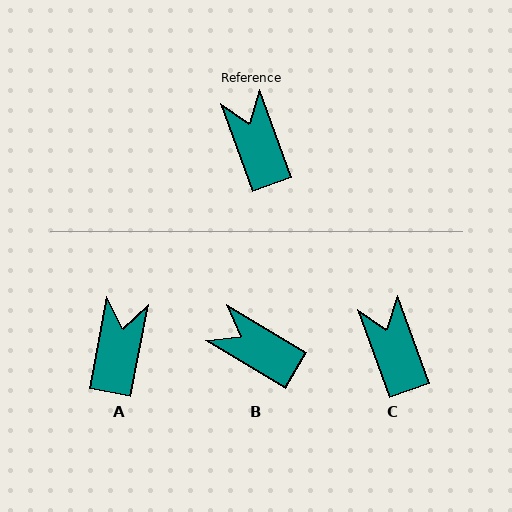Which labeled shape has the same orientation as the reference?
C.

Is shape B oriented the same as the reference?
No, it is off by about 39 degrees.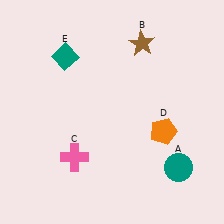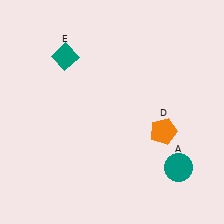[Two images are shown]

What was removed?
The pink cross (C), the brown star (B) were removed in Image 2.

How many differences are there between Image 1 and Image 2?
There are 2 differences between the two images.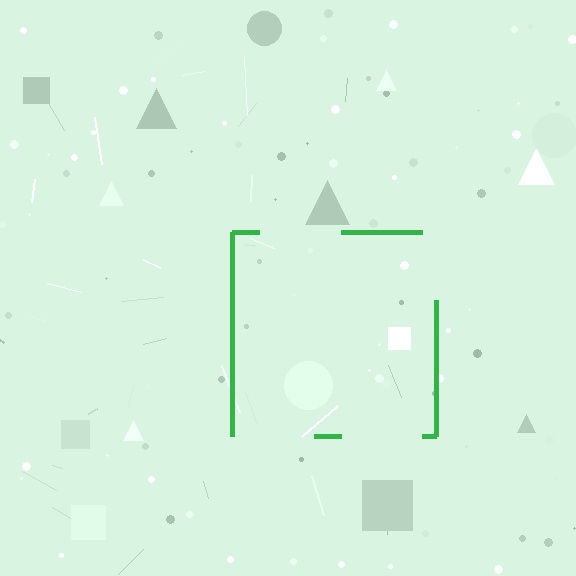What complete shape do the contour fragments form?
The contour fragments form a square.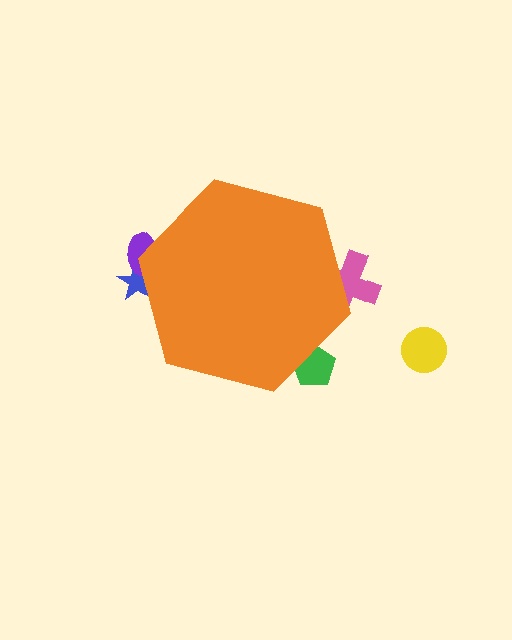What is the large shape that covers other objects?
An orange hexagon.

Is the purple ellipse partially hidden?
Yes, the purple ellipse is partially hidden behind the orange hexagon.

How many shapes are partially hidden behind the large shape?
4 shapes are partially hidden.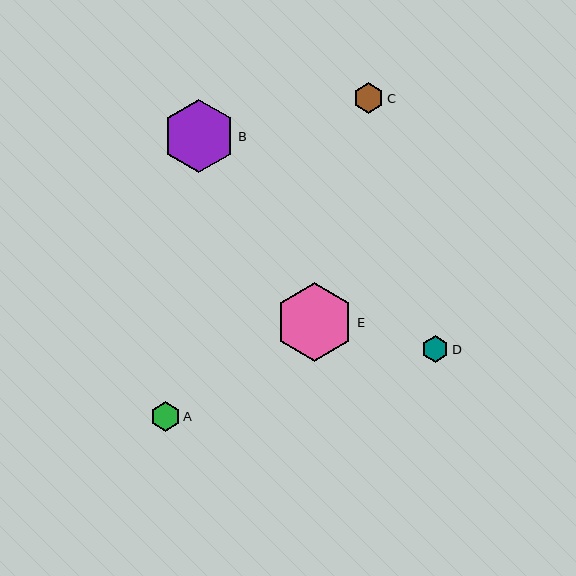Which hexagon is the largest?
Hexagon E is the largest with a size of approximately 78 pixels.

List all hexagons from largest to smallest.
From largest to smallest: E, B, C, A, D.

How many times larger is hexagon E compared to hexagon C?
Hexagon E is approximately 2.6 times the size of hexagon C.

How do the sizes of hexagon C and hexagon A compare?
Hexagon C and hexagon A are approximately the same size.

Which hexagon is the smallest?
Hexagon D is the smallest with a size of approximately 27 pixels.